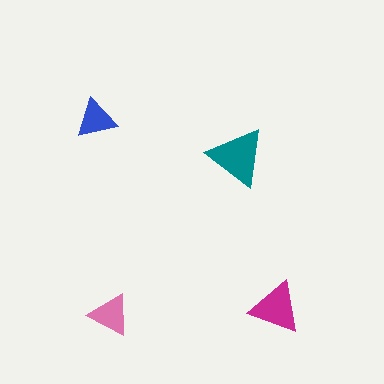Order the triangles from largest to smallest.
the teal one, the magenta one, the pink one, the blue one.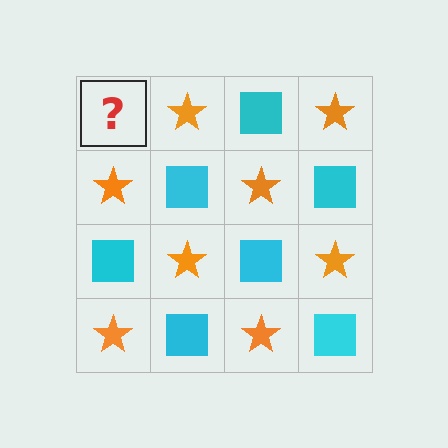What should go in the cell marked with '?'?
The missing cell should contain a cyan square.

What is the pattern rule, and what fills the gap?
The rule is that it alternates cyan square and orange star in a checkerboard pattern. The gap should be filled with a cyan square.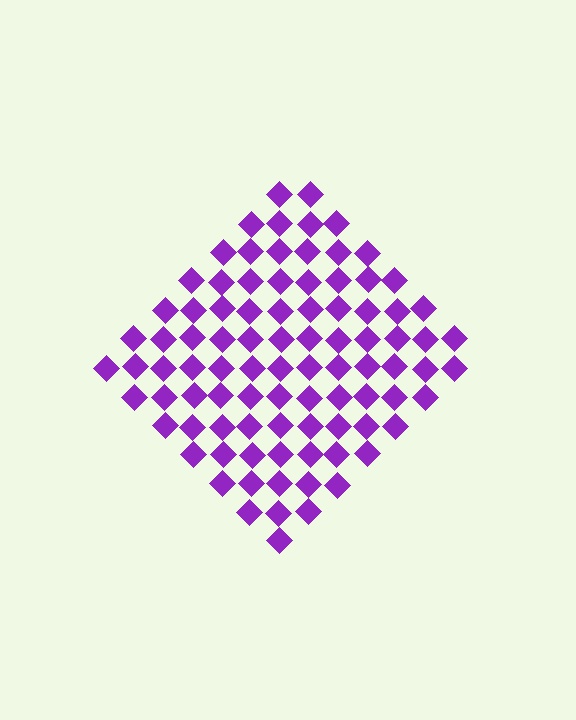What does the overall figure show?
The overall figure shows a diamond.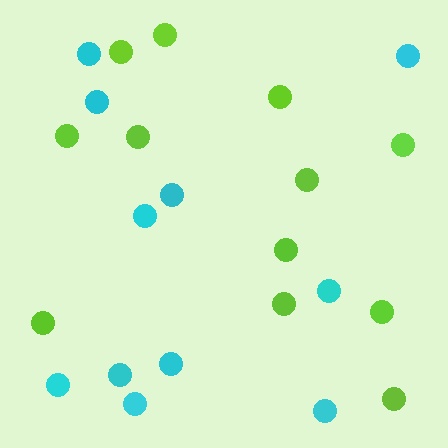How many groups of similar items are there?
There are 2 groups: one group of cyan circles (11) and one group of lime circles (12).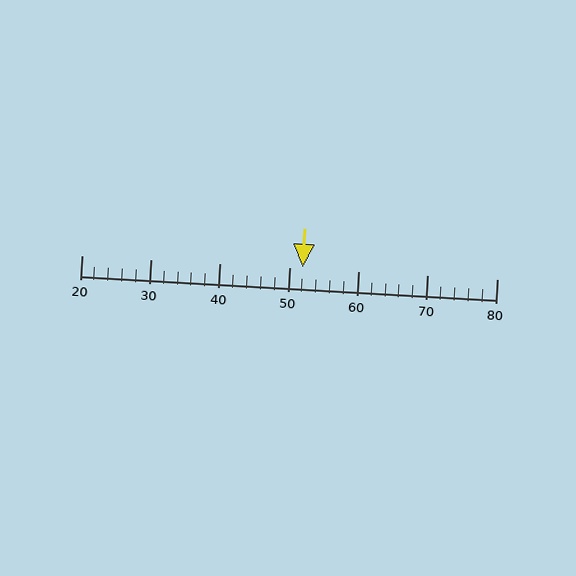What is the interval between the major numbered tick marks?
The major tick marks are spaced 10 units apart.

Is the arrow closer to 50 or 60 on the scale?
The arrow is closer to 50.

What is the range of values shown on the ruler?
The ruler shows values from 20 to 80.